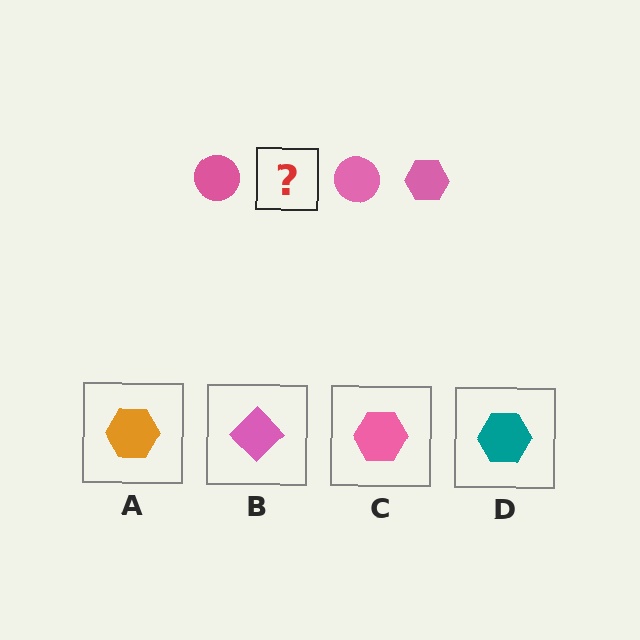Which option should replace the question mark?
Option C.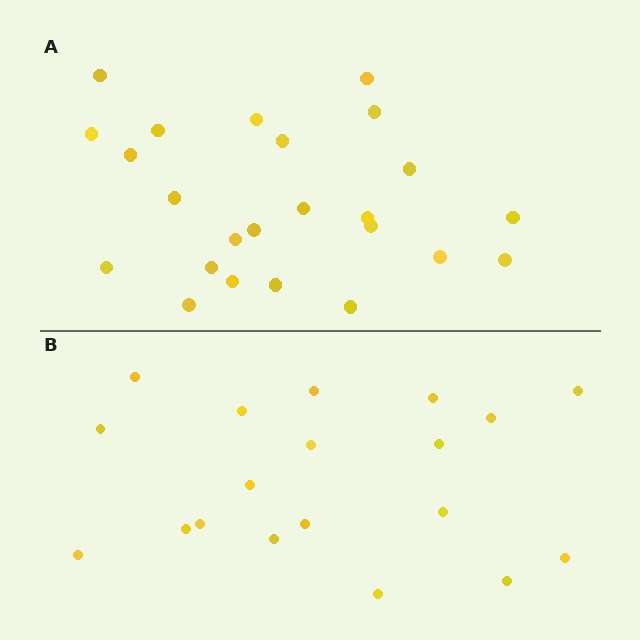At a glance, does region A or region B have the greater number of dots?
Region A (the top region) has more dots.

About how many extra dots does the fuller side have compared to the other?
Region A has about 5 more dots than region B.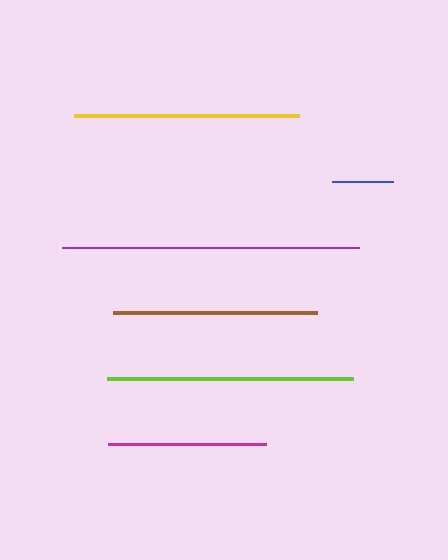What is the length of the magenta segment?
The magenta segment is approximately 158 pixels long.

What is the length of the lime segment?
The lime segment is approximately 246 pixels long.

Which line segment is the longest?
The purple line is the longest at approximately 297 pixels.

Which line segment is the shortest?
The blue line is the shortest at approximately 62 pixels.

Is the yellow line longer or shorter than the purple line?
The purple line is longer than the yellow line.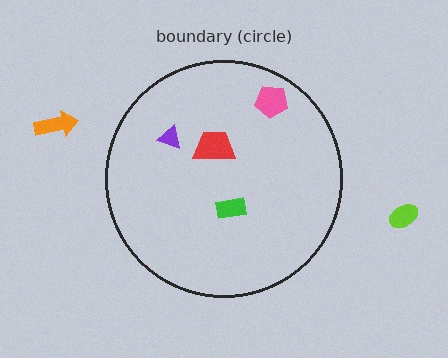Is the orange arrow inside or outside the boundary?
Outside.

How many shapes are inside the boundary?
4 inside, 2 outside.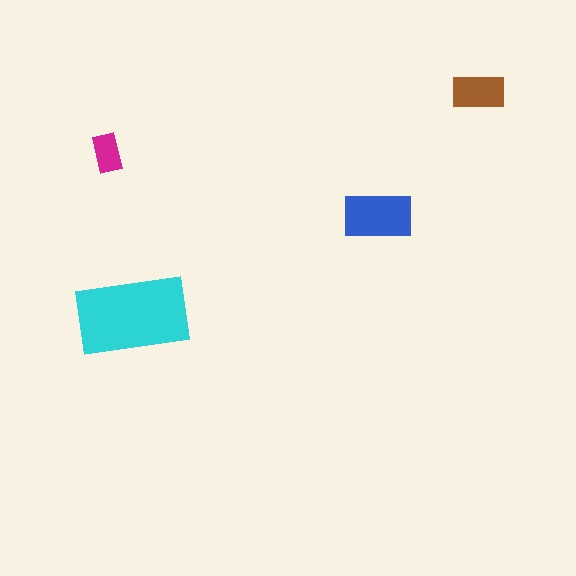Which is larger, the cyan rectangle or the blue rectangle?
The cyan one.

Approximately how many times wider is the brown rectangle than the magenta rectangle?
About 1.5 times wider.